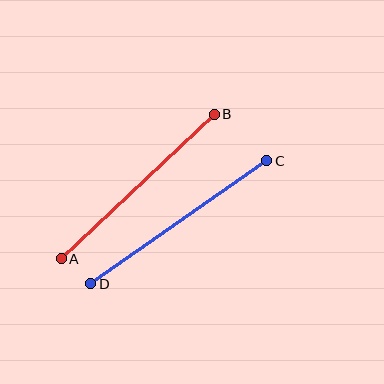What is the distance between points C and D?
The distance is approximately 215 pixels.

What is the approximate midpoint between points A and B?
The midpoint is at approximately (138, 186) pixels.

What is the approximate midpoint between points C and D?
The midpoint is at approximately (179, 222) pixels.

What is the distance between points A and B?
The distance is approximately 210 pixels.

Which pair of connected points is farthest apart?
Points C and D are farthest apart.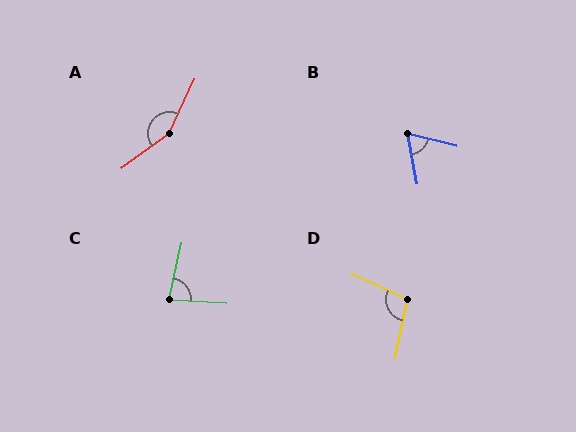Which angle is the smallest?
B, at approximately 65 degrees.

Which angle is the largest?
A, at approximately 152 degrees.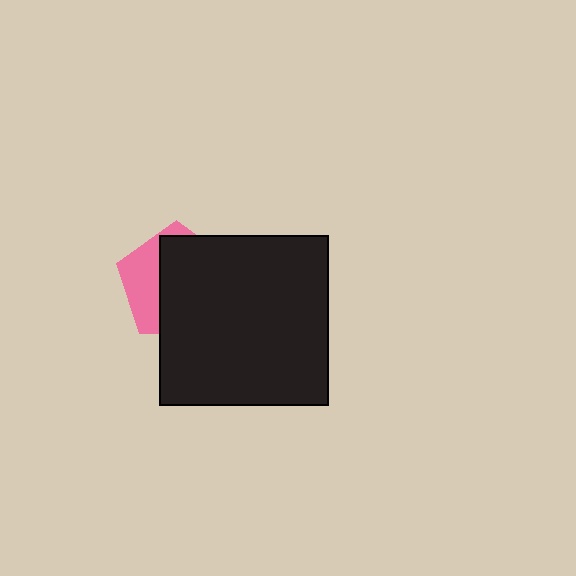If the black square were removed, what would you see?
You would see the complete pink pentagon.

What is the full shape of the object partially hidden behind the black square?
The partially hidden object is a pink pentagon.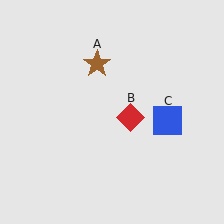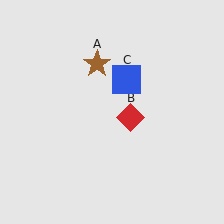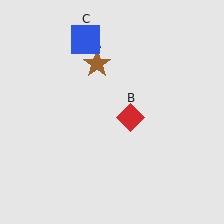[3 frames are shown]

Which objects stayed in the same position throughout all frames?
Brown star (object A) and red diamond (object B) remained stationary.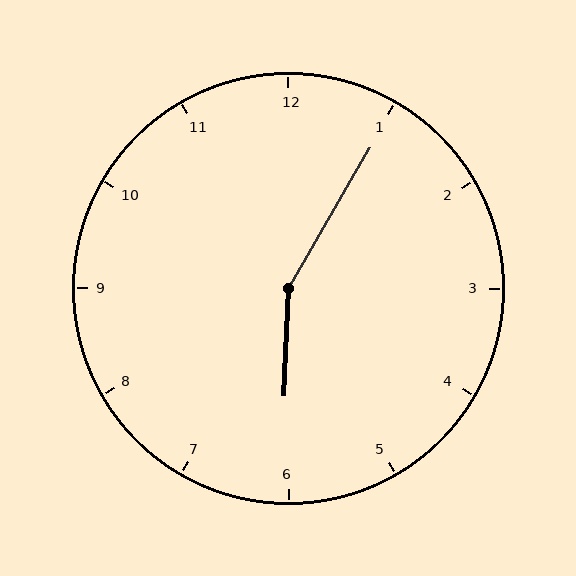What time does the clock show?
6:05.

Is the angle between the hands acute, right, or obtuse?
It is obtuse.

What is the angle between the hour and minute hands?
Approximately 152 degrees.